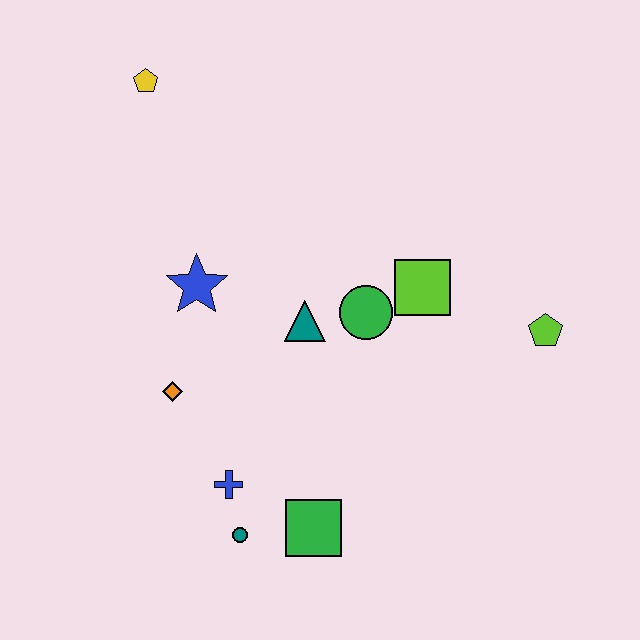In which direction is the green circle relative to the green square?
The green circle is above the green square.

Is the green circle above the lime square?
No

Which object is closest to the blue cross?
The teal circle is closest to the blue cross.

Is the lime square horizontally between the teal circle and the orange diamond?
No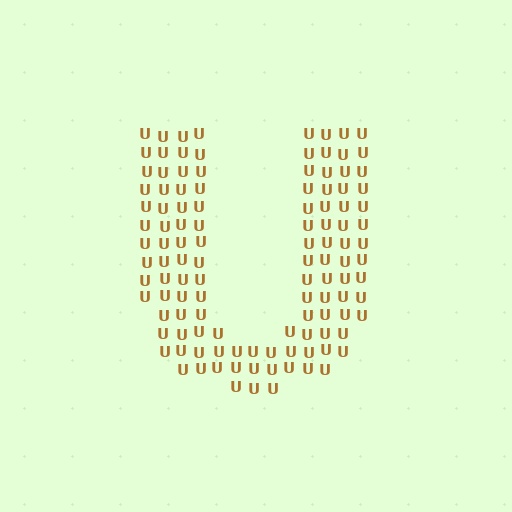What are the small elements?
The small elements are letter U's.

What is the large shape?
The large shape is the letter U.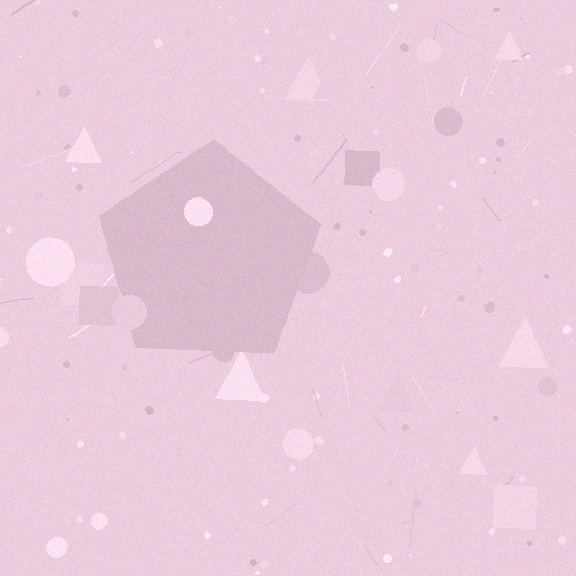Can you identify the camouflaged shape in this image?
The camouflaged shape is a pentagon.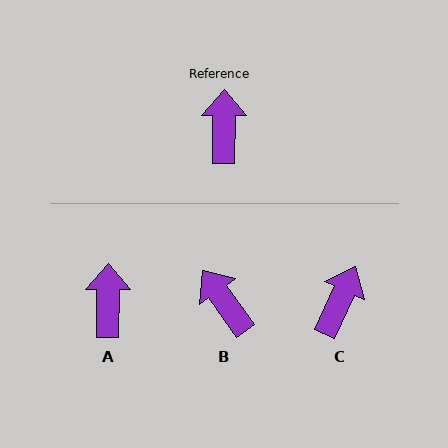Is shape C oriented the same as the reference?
No, it is off by about 24 degrees.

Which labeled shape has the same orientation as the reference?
A.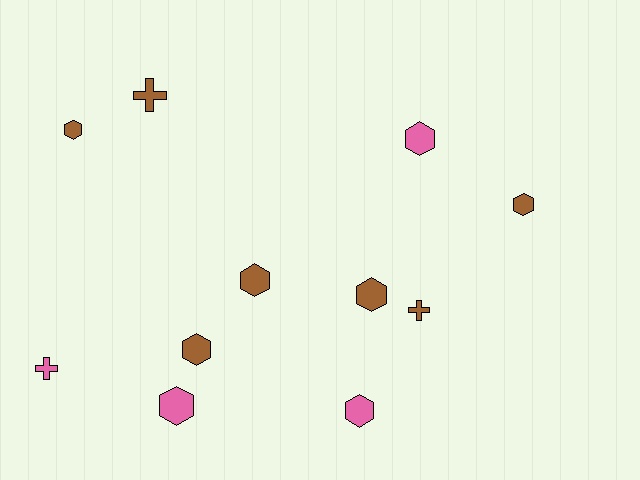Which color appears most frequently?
Brown, with 7 objects.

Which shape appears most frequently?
Hexagon, with 8 objects.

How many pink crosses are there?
There is 1 pink cross.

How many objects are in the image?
There are 11 objects.